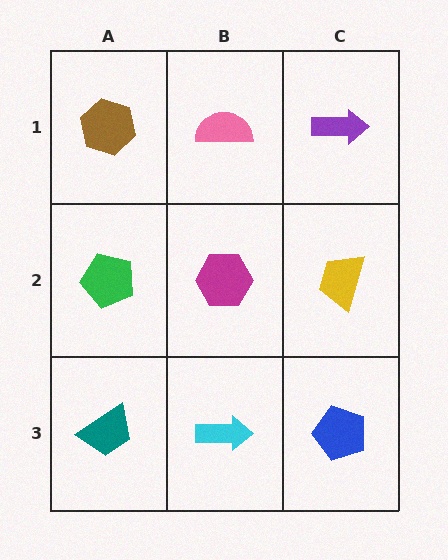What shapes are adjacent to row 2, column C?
A purple arrow (row 1, column C), a blue pentagon (row 3, column C), a magenta hexagon (row 2, column B).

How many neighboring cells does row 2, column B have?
4.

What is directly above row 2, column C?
A purple arrow.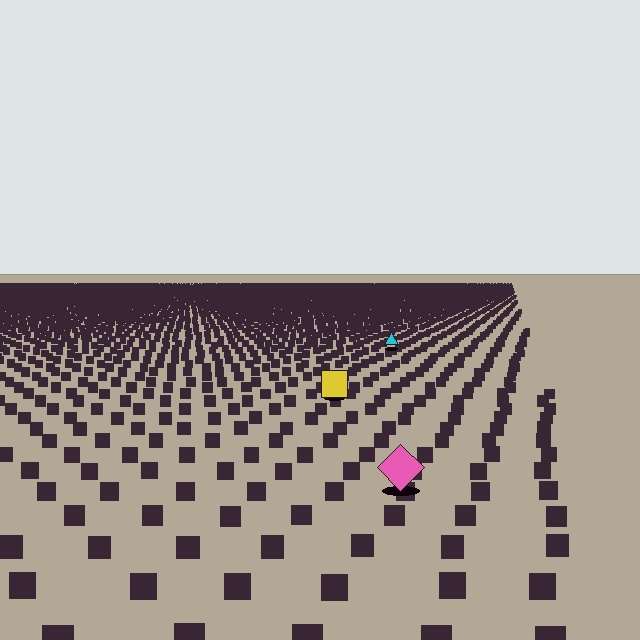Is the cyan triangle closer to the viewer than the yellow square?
No. The yellow square is closer — you can tell from the texture gradient: the ground texture is coarser near it.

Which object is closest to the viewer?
The pink diamond is closest. The texture marks near it are larger and more spread out.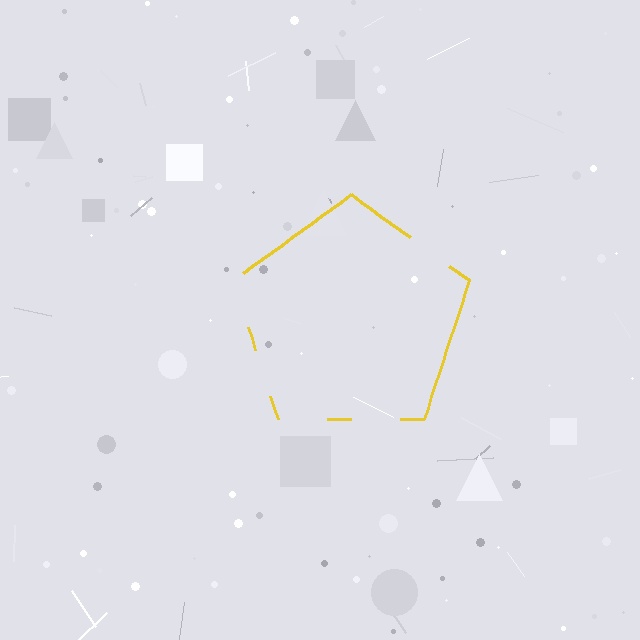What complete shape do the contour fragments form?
The contour fragments form a pentagon.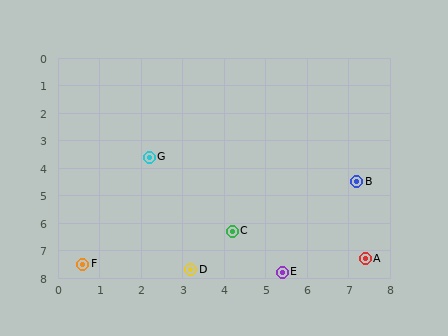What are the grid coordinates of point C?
Point C is at approximately (4.2, 6.3).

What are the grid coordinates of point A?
Point A is at approximately (7.4, 7.3).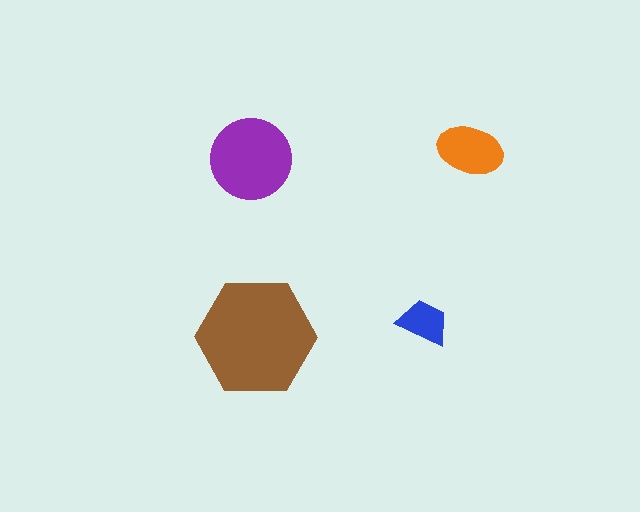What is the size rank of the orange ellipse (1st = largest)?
3rd.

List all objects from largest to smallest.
The brown hexagon, the purple circle, the orange ellipse, the blue trapezoid.